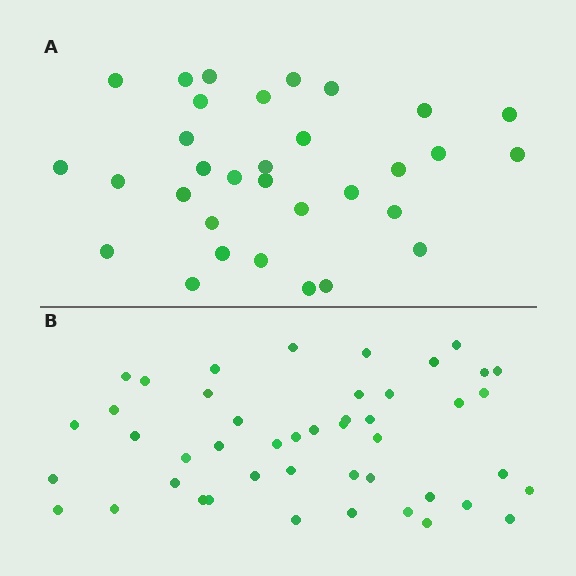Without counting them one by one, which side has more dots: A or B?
Region B (the bottom region) has more dots.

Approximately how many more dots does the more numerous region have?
Region B has approximately 15 more dots than region A.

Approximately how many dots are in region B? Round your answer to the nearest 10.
About 50 dots. (The exact count is 46, which rounds to 50.)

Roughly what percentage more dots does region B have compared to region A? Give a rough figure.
About 45% more.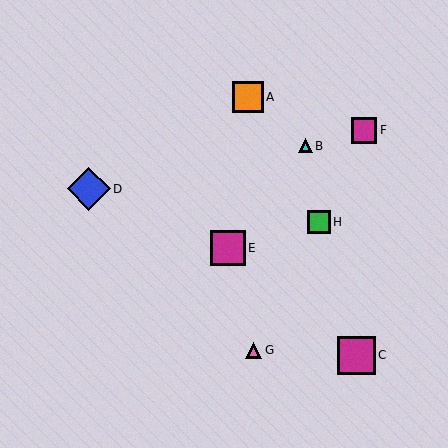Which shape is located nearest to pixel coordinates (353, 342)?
The magenta square (labeled C) at (357, 355) is nearest to that location.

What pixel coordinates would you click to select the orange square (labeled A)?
Click at (248, 97) to select the orange square A.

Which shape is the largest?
The blue diamond (labeled D) is the largest.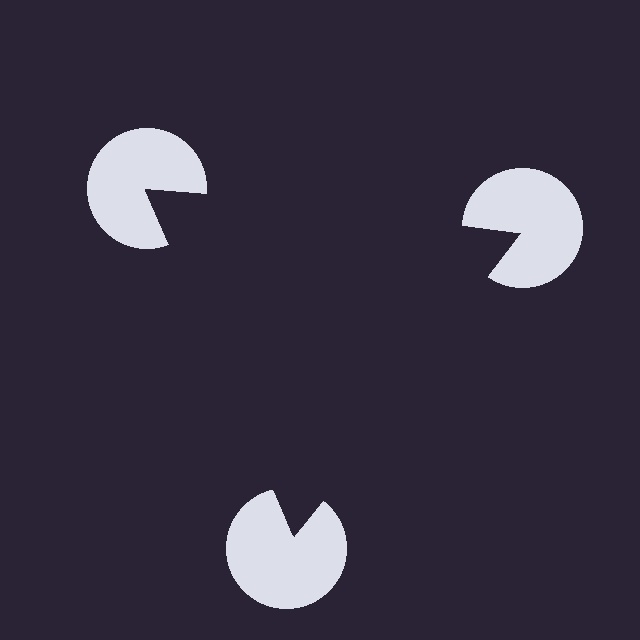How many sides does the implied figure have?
3 sides.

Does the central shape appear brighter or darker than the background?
It typically appears slightly darker than the background, even though no actual brightness change is drawn.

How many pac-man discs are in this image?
There are 3 — one at each vertex of the illusory triangle.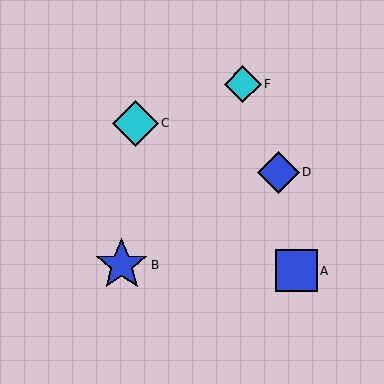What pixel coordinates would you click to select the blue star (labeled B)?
Click at (122, 265) to select the blue star B.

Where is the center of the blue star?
The center of the blue star is at (122, 265).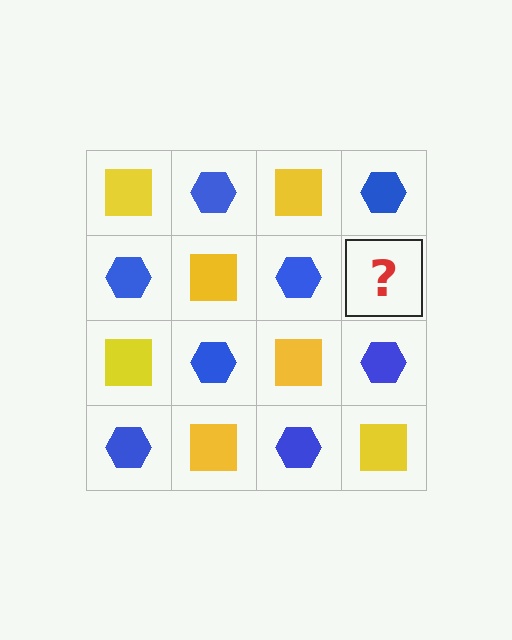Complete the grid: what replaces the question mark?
The question mark should be replaced with a yellow square.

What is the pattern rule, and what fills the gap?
The rule is that it alternates yellow square and blue hexagon in a checkerboard pattern. The gap should be filled with a yellow square.